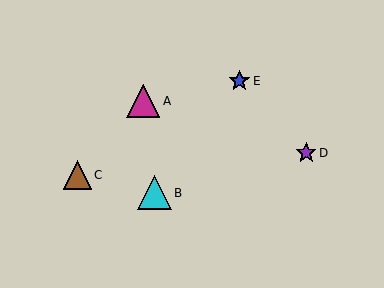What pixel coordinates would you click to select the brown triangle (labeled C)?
Click at (77, 175) to select the brown triangle C.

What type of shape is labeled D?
Shape D is a purple star.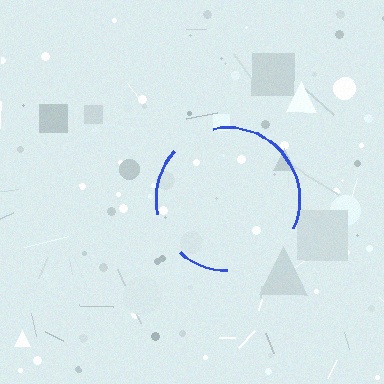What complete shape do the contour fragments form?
The contour fragments form a circle.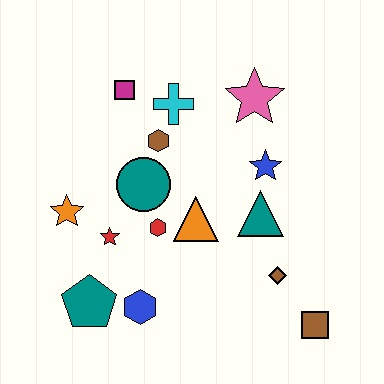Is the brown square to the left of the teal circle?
No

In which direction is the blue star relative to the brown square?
The blue star is above the brown square.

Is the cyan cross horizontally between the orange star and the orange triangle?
Yes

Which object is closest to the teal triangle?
The blue star is closest to the teal triangle.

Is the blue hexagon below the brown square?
No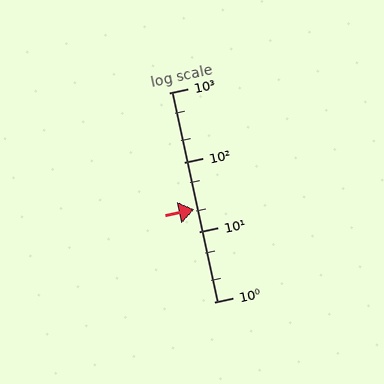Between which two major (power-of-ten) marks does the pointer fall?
The pointer is between 10 and 100.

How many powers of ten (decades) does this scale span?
The scale spans 3 decades, from 1 to 1000.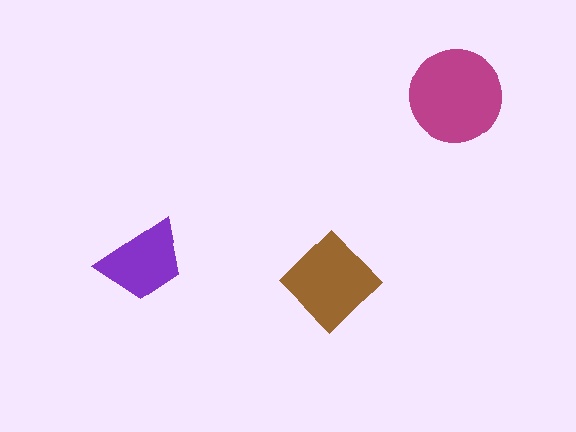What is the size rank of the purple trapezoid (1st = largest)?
3rd.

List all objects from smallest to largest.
The purple trapezoid, the brown diamond, the magenta circle.